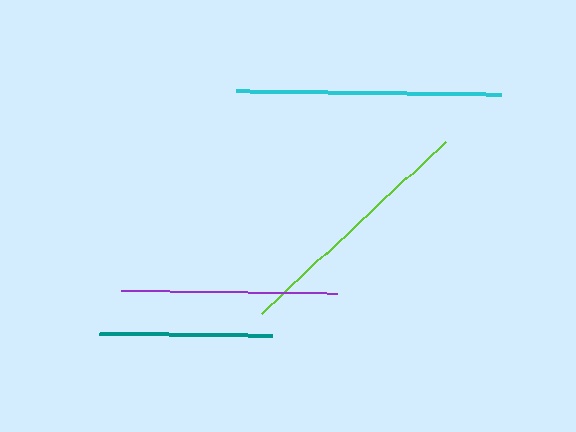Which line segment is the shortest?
The teal line is the shortest at approximately 173 pixels.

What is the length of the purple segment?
The purple segment is approximately 216 pixels long.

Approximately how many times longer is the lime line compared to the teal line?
The lime line is approximately 1.5 times the length of the teal line.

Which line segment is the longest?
The cyan line is the longest at approximately 265 pixels.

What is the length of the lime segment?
The lime segment is approximately 252 pixels long.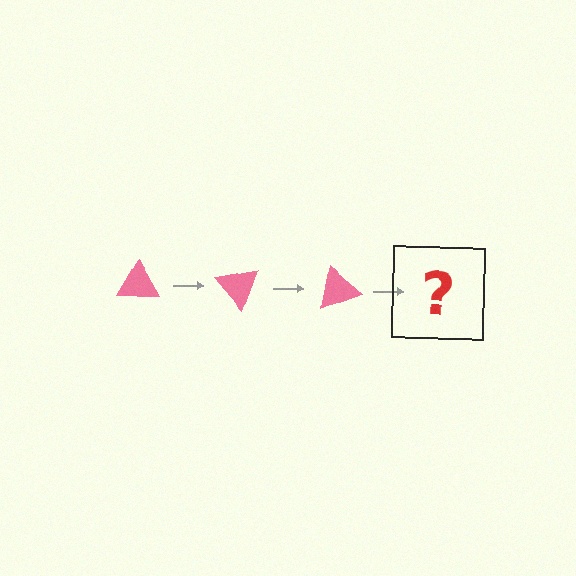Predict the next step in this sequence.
The next step is a pink triangle rotated 150 degrees.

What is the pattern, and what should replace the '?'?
The pattern is that the triangle rotates 50 degrees each step. The '?' should be a pink triangle rotated 150 degrees.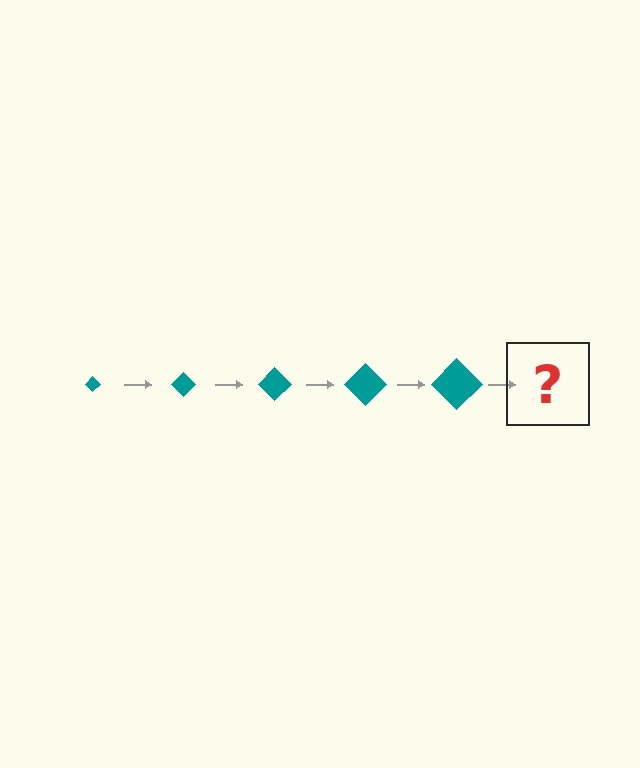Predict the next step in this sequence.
The next step is a teal diamond, larger than the previous one.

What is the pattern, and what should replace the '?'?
The pattern is that the diamond gets progressively larger each step. The '?' should be a teal diamond, larger than the previous one.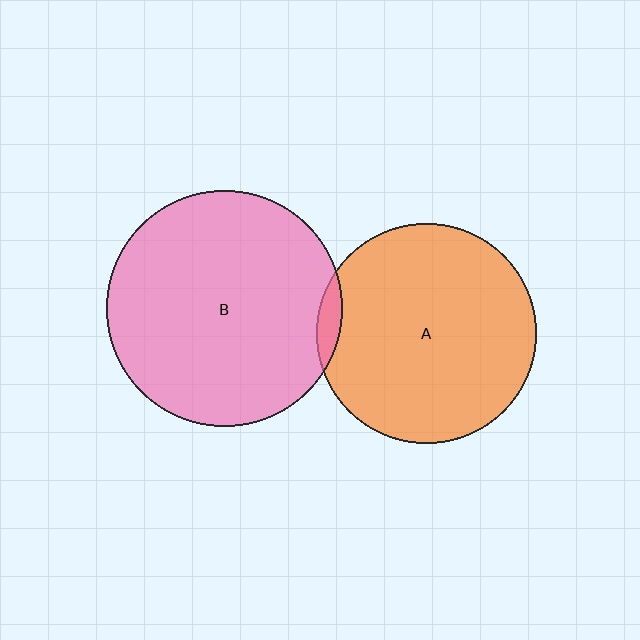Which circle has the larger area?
Circle B (pink).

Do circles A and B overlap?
Yes.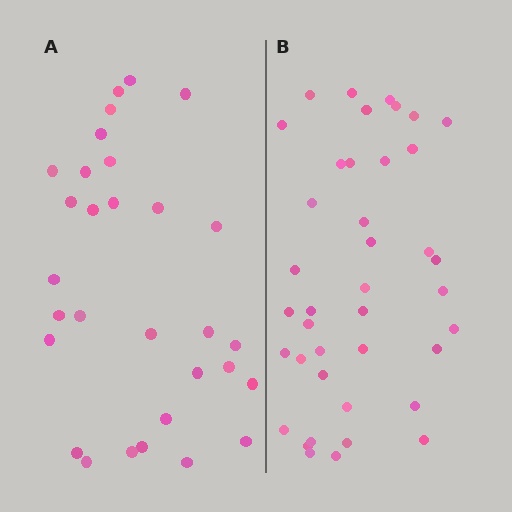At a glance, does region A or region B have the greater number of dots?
Region B (the right region) has more dots.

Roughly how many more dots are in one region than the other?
Region B has roughly 10 or so more dots than region A.